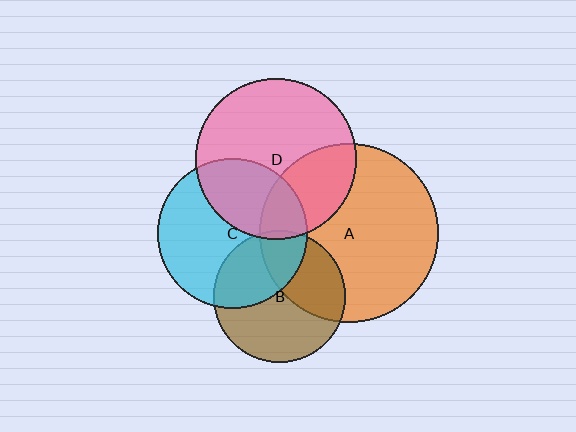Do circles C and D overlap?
Yes.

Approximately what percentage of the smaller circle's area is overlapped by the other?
Approximately 35%.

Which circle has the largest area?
Circle A (orange).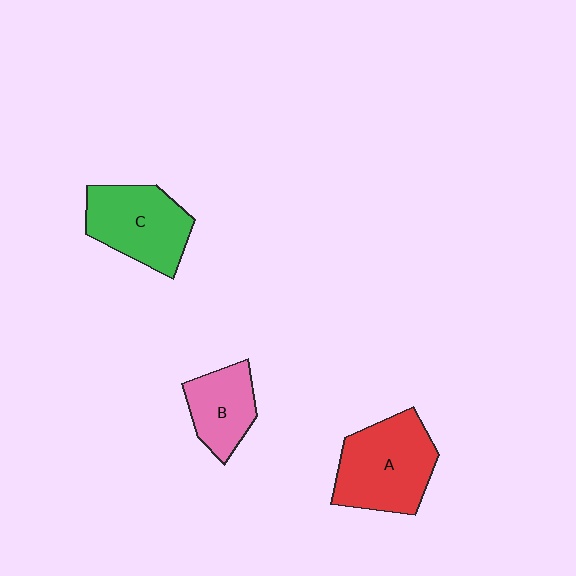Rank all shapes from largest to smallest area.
From largest to smallest: A (red), C (green), B (pink).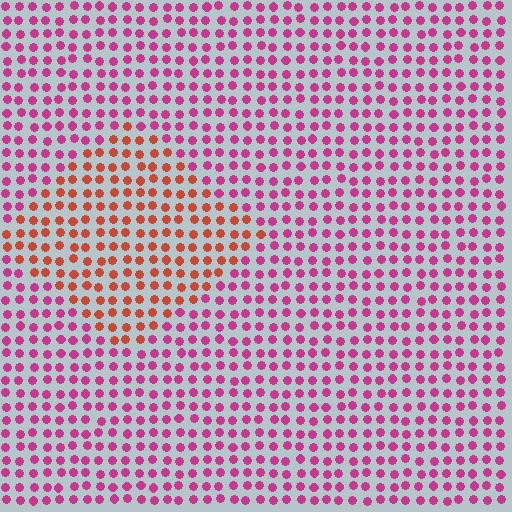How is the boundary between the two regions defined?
The boundary is defined purely by a slight shift in hue (about 45 degrees). Spacing, size, and orientation are identical on both sides.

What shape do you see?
I see a diamond.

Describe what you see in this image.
The image is filled with small magenta elements in a uniform arrangement. A diamond-shaped region is visible where the elements are tinted to a slightly different hue, forming a subtle color boundary.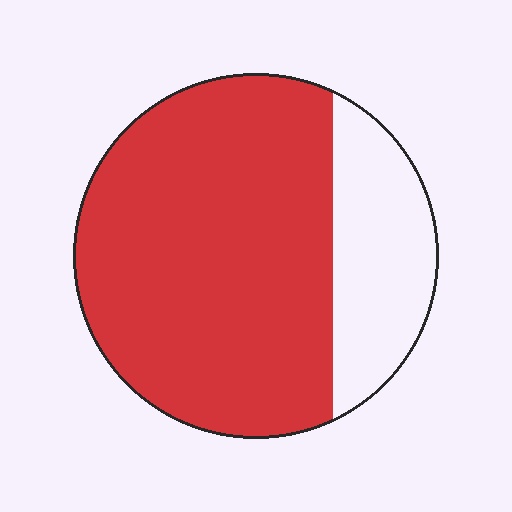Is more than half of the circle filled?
Yes.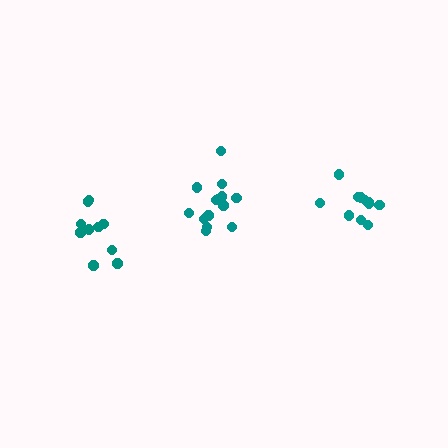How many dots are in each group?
Group 1: 14 dots, Group 2: 11 dots, Group 3: 12 dots (37 total).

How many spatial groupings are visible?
There are 3 spatial groupings.